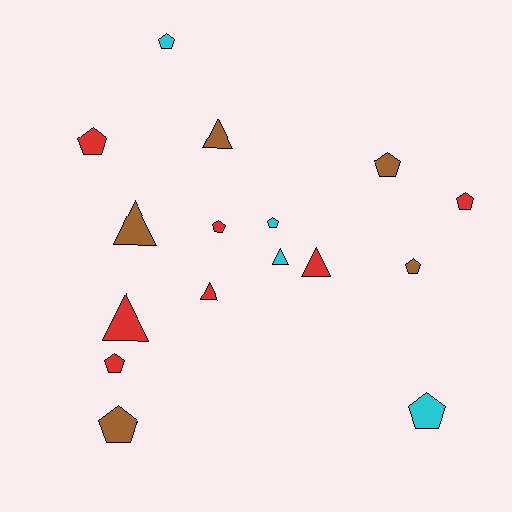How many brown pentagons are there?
There are 3 brown pentagons.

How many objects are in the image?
There are 16 objects.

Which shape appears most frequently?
Pentagon, with 10 objects.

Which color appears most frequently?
Red, with 7 objects.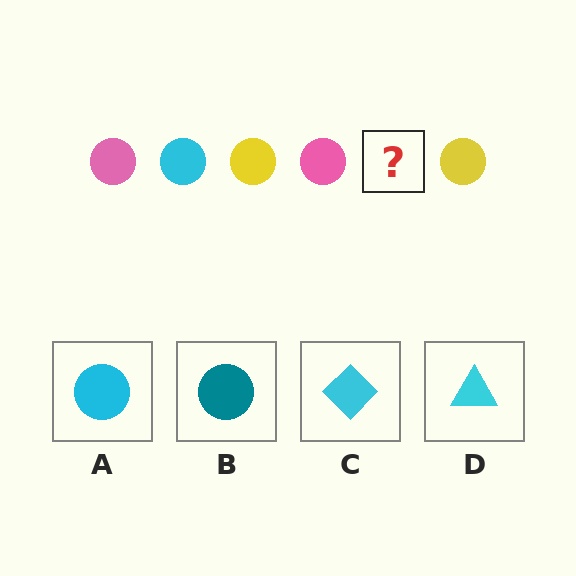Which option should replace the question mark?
Option A.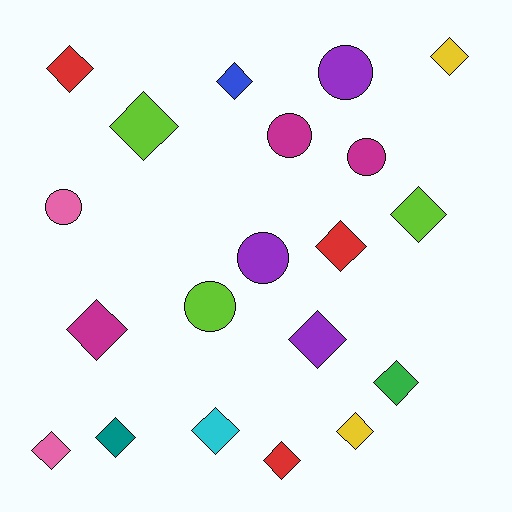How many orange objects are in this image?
There are no orange objects.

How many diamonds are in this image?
There are 14 diamonds.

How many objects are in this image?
There are 20 objects.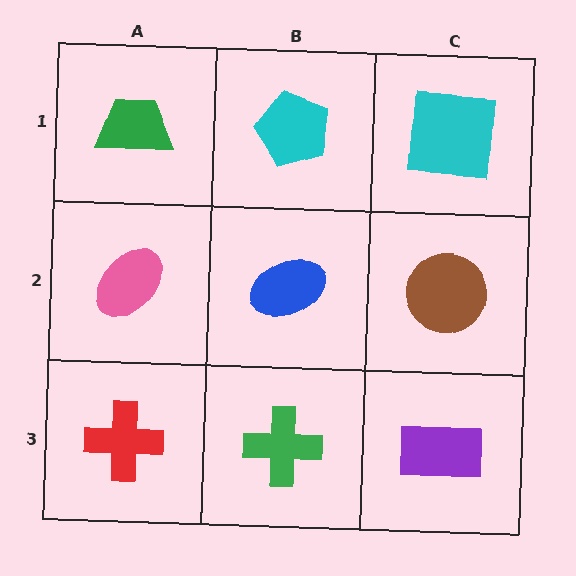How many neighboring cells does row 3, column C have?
2.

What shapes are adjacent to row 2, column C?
A cyan square (row 1, column C), a purple rectangle (row 3, column C), a blue ellipse (row 2, column B).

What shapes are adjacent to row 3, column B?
A blue ellipse (row 2, column B), a red cross (row 3, column A), a purple rectangle (row 3, column C).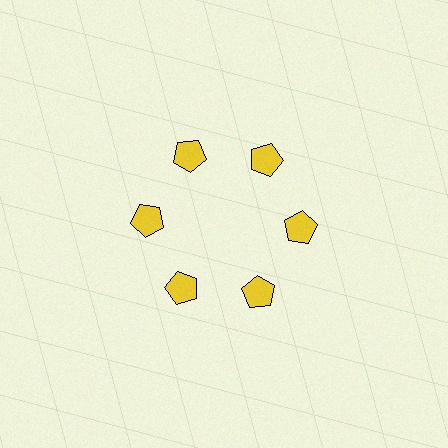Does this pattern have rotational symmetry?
Yes, this pattern has 6-fold rotational symmetry. It looks the same after rotating 60 degrees around the center.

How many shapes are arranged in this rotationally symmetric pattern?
There are 6 shapes, arranged in 6 groups of 1.